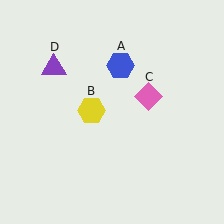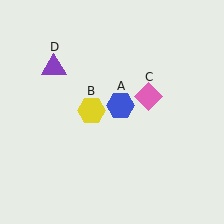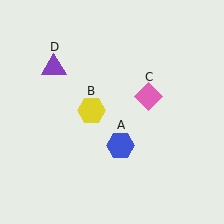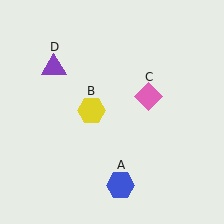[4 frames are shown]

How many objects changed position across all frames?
1 object changed position: blue hexagon (object A).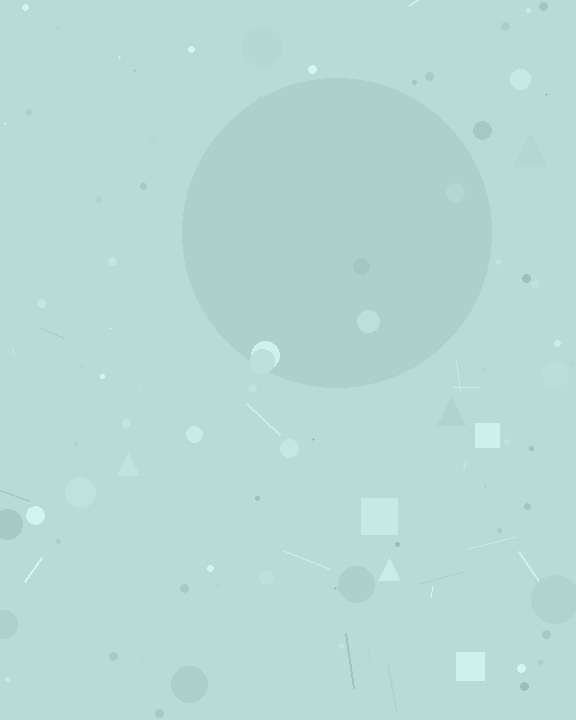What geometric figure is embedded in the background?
A circle is embedded in the background.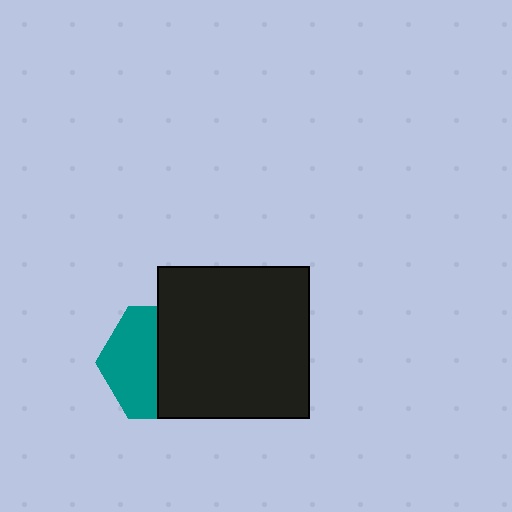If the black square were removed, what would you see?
You would see the complete teal hexagon.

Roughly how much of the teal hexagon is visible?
About half of it is visible (roughly 47%).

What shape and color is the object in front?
The object in front is a black square.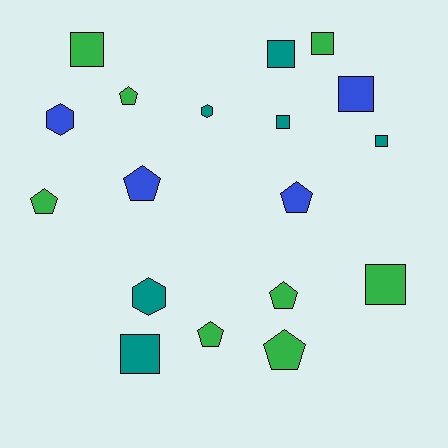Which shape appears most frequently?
Square, with 8 objects.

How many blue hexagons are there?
There is 1 blue hexagon.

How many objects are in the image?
There are 18 objects.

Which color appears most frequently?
Green, with 8 objects.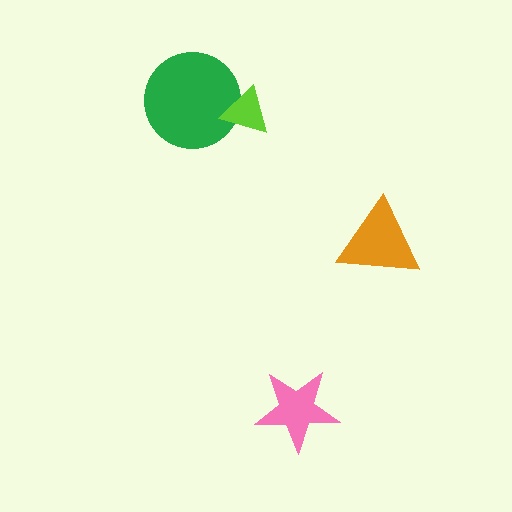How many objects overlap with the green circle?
1 object overlaps with the green circle.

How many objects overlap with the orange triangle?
0 objects overlap with the orange triangle.